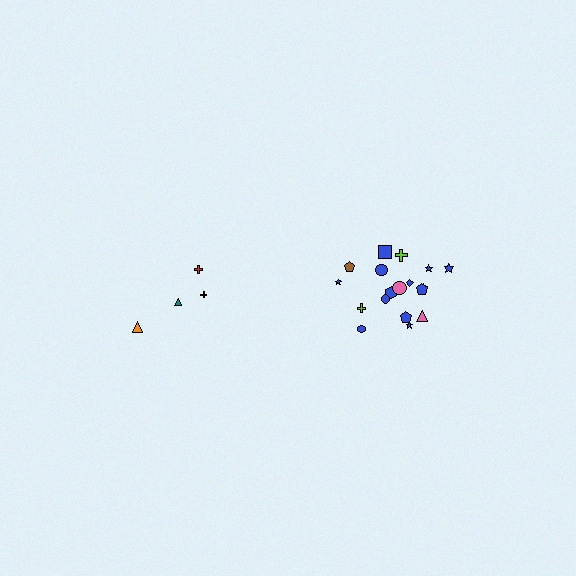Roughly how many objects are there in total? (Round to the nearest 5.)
Roughly 20 objects in total.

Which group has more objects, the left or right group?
The right group.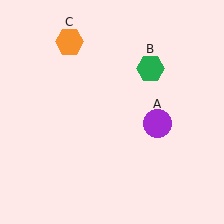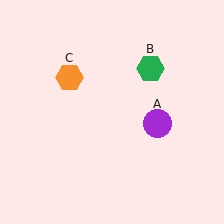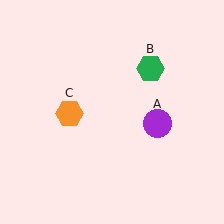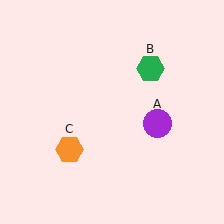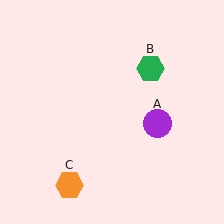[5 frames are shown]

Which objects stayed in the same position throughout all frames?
Purple circle (object A) and green hexagon (object B) remained stationary.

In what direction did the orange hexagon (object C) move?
The orange hexagon (object C) moved down.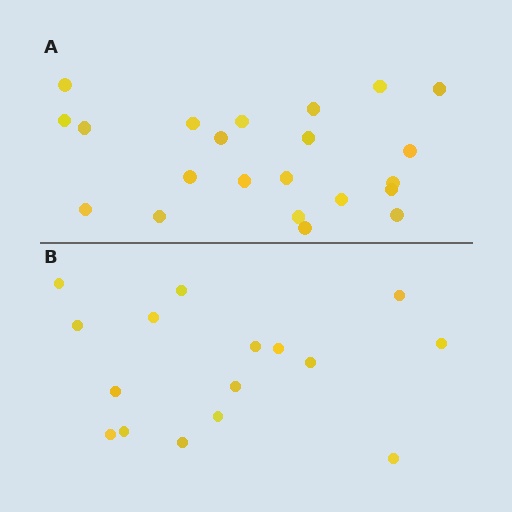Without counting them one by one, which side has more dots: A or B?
Region A (the top region) has more dots.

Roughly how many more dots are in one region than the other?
Region A has about 6 more dots than region B.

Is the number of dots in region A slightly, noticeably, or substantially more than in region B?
Region A has noticeably more, but not dramatically so. The ratio is roughly 1.4 to 1.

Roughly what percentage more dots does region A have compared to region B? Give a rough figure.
About 40% more.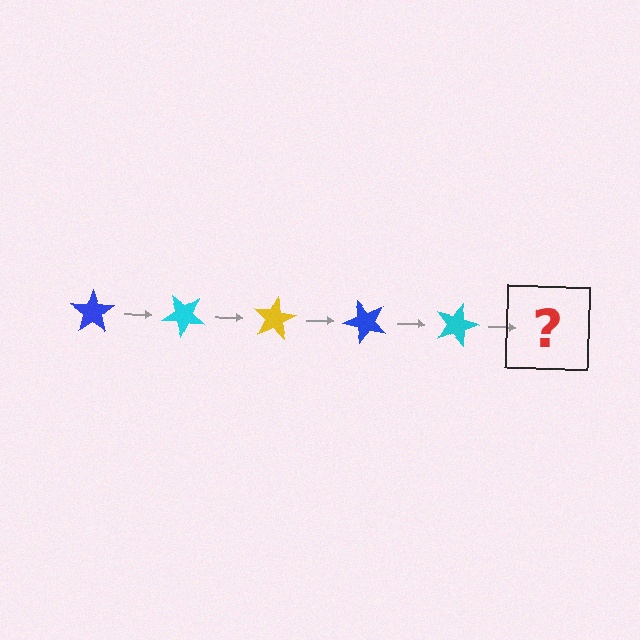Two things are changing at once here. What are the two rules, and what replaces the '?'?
The two rules are that it rotates 40 degrees each step and the color cycles through blue, cyan, and yellow. The '?' should be a yellow star, rotated 200 degrees from the start.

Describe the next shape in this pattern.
It should be a yellow star, rotated 200 degrees from the start.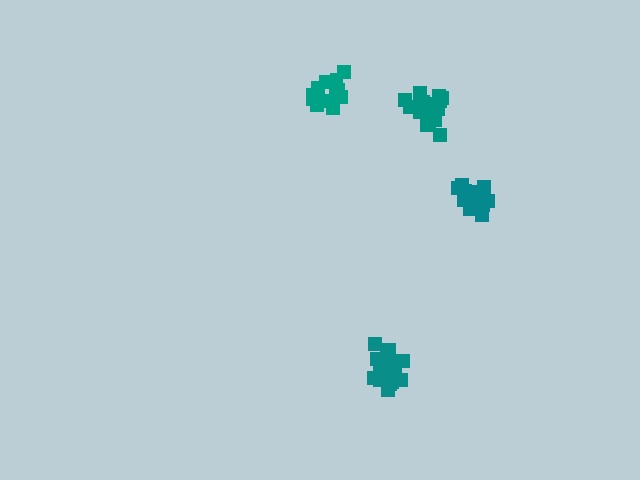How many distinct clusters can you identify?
There are 4 distinct clusters.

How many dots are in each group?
Group 1: 20 dots, Group 2: 15 dots, Group 3: 19 dots, Group 4: 14 dots (68 total).